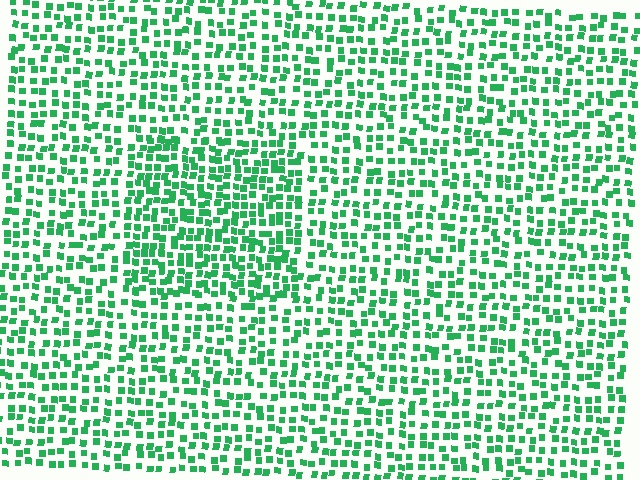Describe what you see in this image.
The image contains small green elements arranged at two different densities. A rectangle-shaped region is visible where the elements are more densely packed than the surrounding area.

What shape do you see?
I see a rectangle.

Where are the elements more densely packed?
The elements are more densely packed inside the rectangle boundary.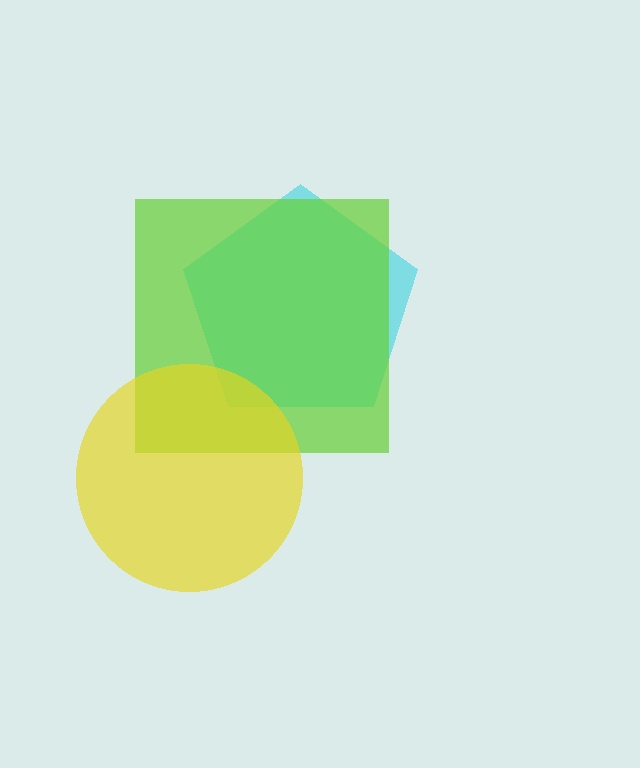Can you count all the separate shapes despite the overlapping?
Yes, there are 3 separate shapes.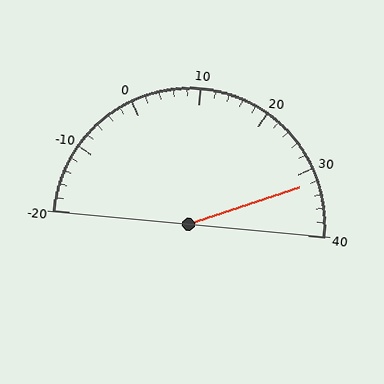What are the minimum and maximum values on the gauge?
The gauge ranges from -20 to 40.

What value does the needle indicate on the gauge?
The needle indicates approximately 32.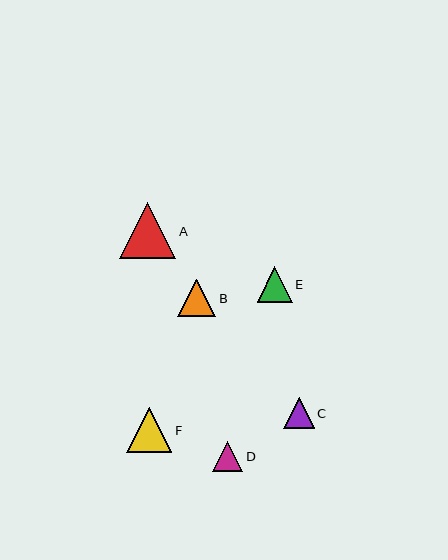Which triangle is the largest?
Triangle A is the largest with a size of approximately 56 pixels.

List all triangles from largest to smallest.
From largest to smallest: A, F, B, E, D, C.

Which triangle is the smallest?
Triangle C is the smallest with a size of approximately 31 pixels.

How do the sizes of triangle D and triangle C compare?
Triangle D and triangle C are approximately the same size.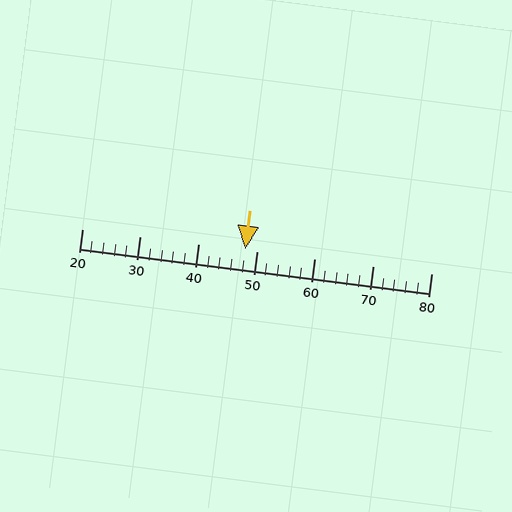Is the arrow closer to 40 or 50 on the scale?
The arrow is closer to 50.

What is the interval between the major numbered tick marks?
The major tick marks are spaced 10 units apart.